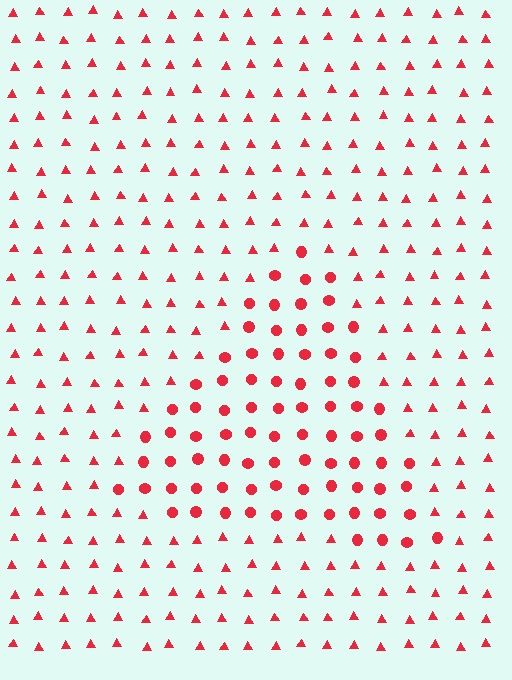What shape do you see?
I see a triangle.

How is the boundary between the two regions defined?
The boundary is defined by a change in element shape: circles inside vs. triangles outside. All elements share the same color and spacing.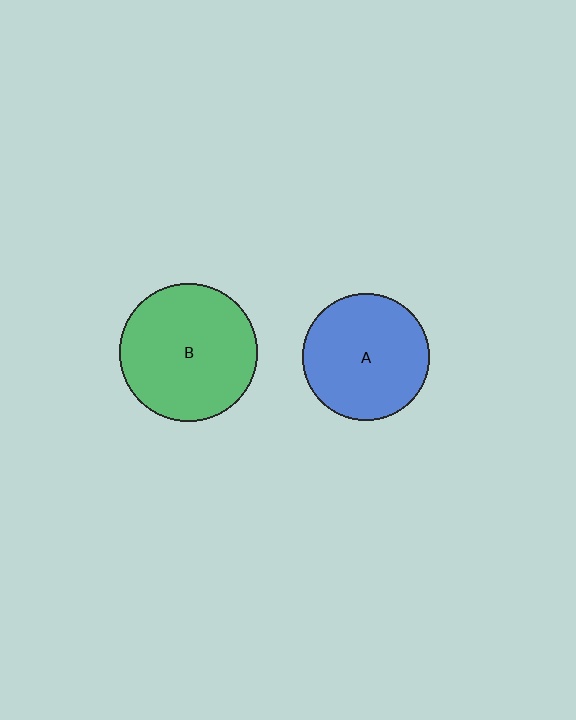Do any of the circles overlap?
No, none of the circles overlap.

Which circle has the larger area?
Circle B (green).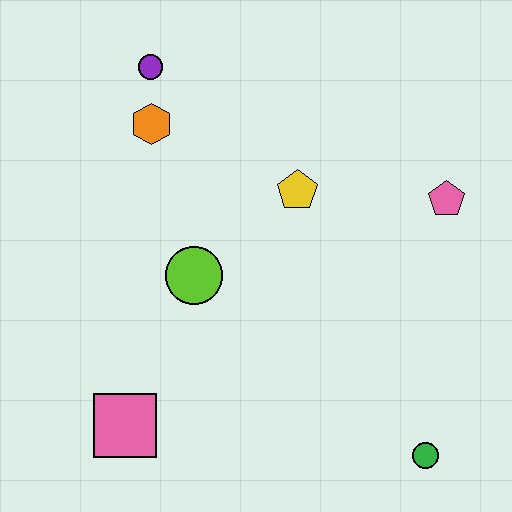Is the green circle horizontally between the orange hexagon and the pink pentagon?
Yes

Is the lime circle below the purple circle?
Yes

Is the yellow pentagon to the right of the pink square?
Yes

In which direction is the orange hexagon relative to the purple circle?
The orange hexagon is below the purple circle.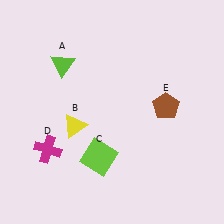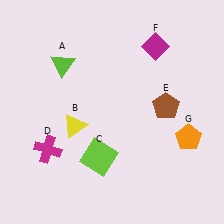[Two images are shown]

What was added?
A magenta diamond (F), an orange pentagon (G) were added in Image 2.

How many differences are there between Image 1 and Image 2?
There are 2 differences between the two images.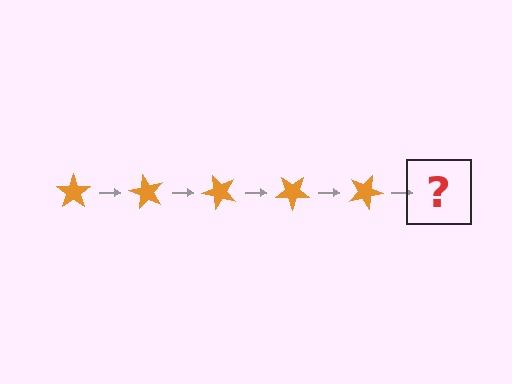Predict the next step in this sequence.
The next step is an orange star rotated 300 degrees.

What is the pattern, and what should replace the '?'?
The pattern is that the star rotates 60 degrees each step. The '?' should be an orange star rotated 300 degrees.